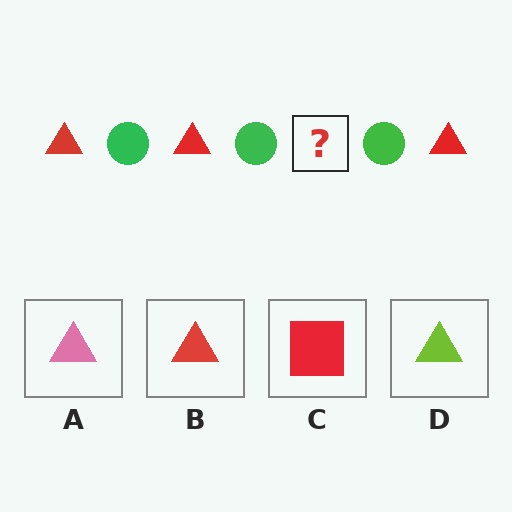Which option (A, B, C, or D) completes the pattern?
B.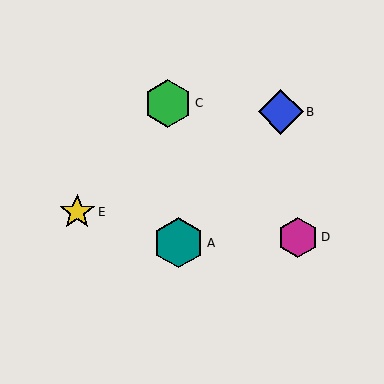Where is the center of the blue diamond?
The center of the blue diamond is at (281, 112).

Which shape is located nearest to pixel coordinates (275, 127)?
The blue diamond (labeled B) at (281, 112) is nearest to that location.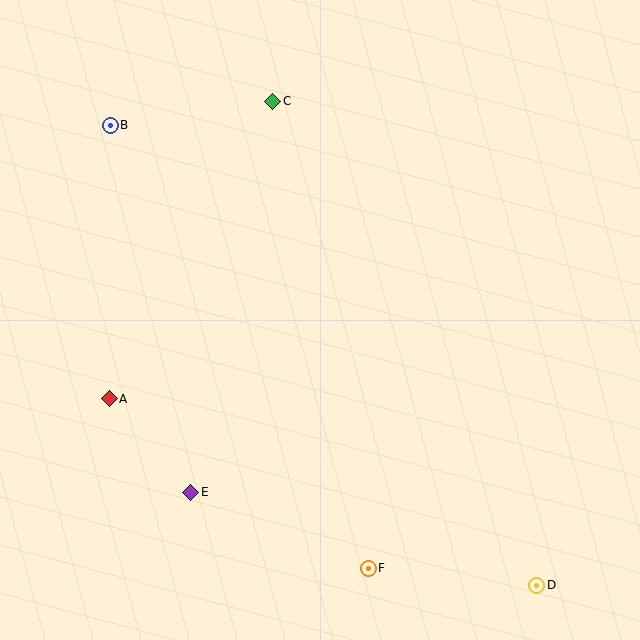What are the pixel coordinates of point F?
Point F is at (368, 568).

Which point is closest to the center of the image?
Point E at (191, 492) is closest to the center.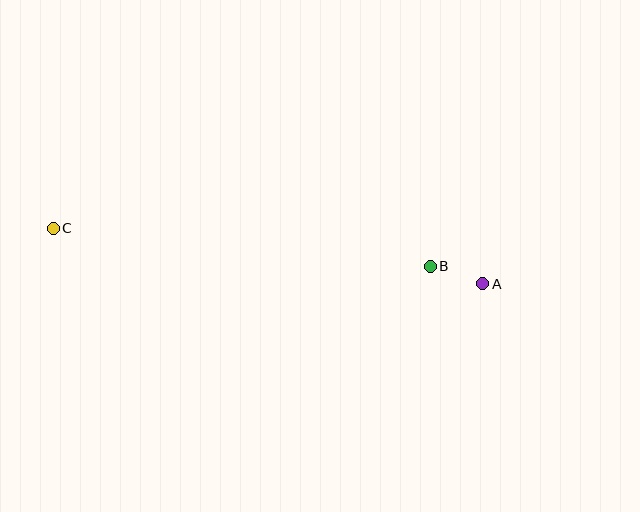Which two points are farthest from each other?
Points A and C are farthest from each other.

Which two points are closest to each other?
Points A and B are closest to each other.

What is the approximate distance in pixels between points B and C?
The distance between B and C is approximately 379 pixels.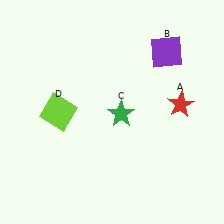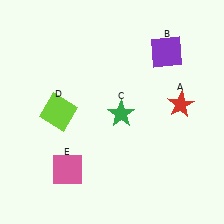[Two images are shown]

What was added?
A pink square (E) was added in Image 2.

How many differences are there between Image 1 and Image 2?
There is 1 difference between the two images.